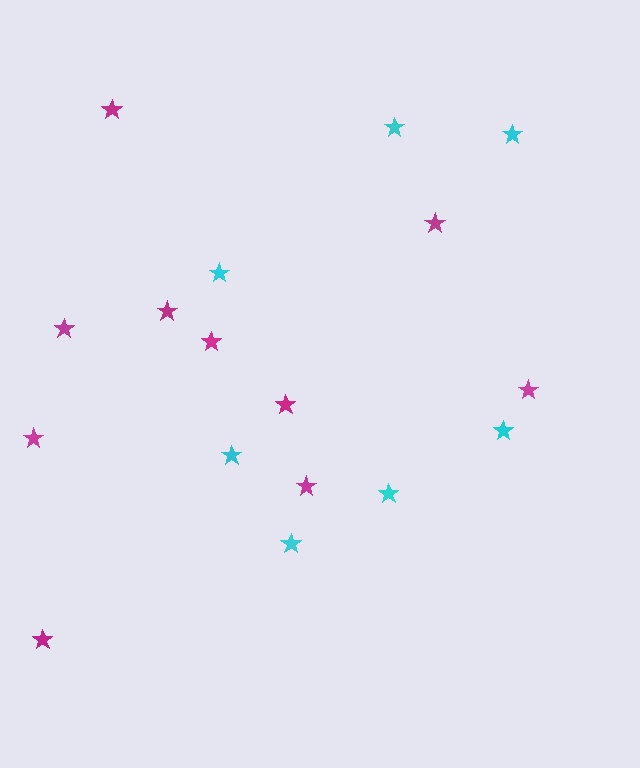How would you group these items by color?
There are 2 groups: one group of cyan stars (7) and one group of magenta stars (10).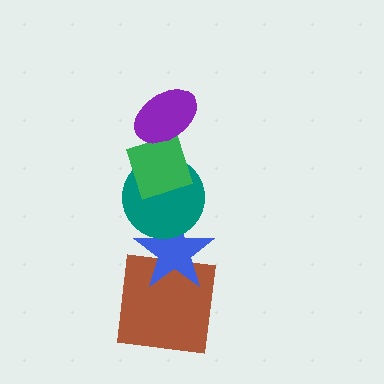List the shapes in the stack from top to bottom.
From top to bottom: the purple ellipse, the green diamond, the teal circle, the blue star, the brown square.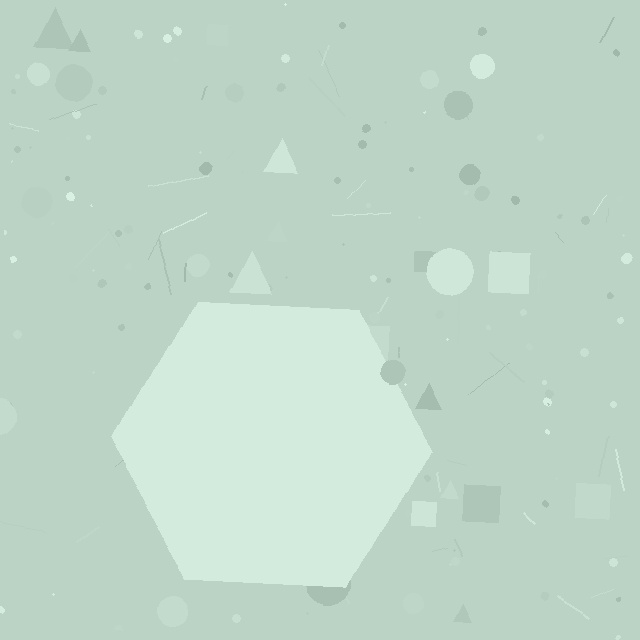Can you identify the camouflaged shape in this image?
The camouflaged shape is a hexagon.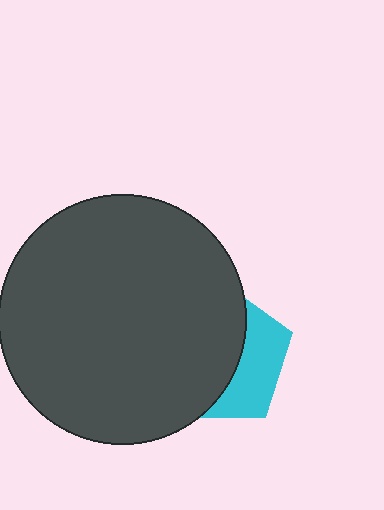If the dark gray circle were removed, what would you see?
You would see the complete cyan pentagon.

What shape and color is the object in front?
The object in front is a dark gray circle.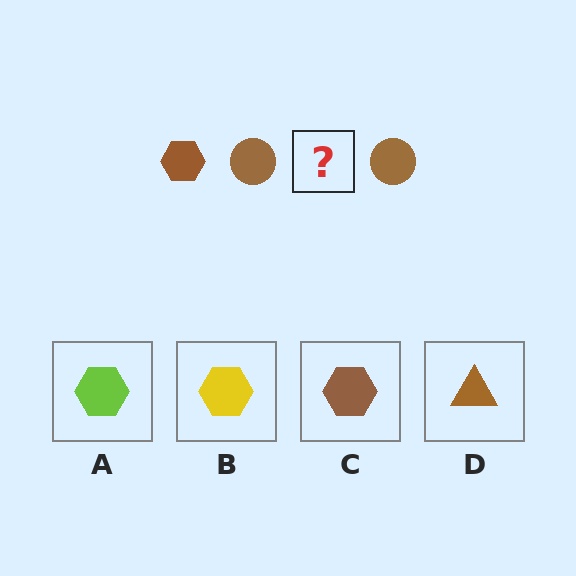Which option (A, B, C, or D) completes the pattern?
C.